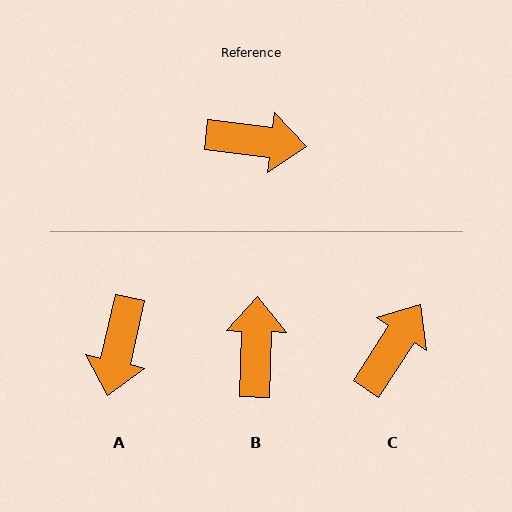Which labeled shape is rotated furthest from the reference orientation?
A, about 96 degrees away.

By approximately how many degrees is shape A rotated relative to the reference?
Approximately 96 degrees clockwise.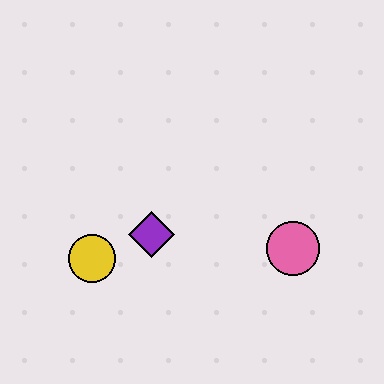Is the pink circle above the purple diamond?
No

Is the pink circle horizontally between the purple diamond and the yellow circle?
No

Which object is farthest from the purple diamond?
The pink circle is farthest from the purple diamond.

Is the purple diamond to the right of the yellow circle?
Yes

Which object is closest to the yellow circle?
The purple diamond is closest to the yellow circle.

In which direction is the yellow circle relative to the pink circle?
The yellow circle is to the left of the pink circle.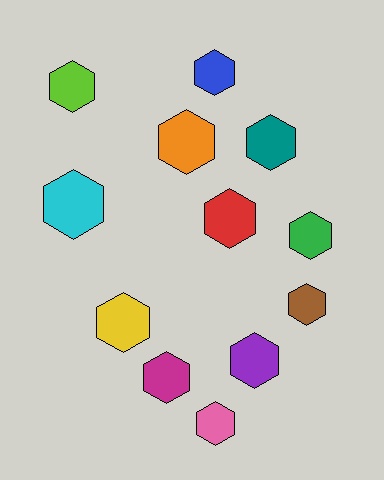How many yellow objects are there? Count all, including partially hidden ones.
There is 1 yellow object.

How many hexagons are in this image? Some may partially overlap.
There are 12 hexagons.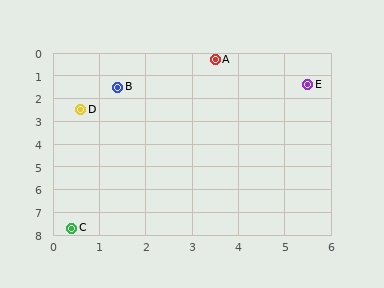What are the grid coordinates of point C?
Point C is at approximately (0.4, 7.7).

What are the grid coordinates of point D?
Point D is at approximately (0.6, 2.5).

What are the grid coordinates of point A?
Point A is at approximately (3.5, 0.3).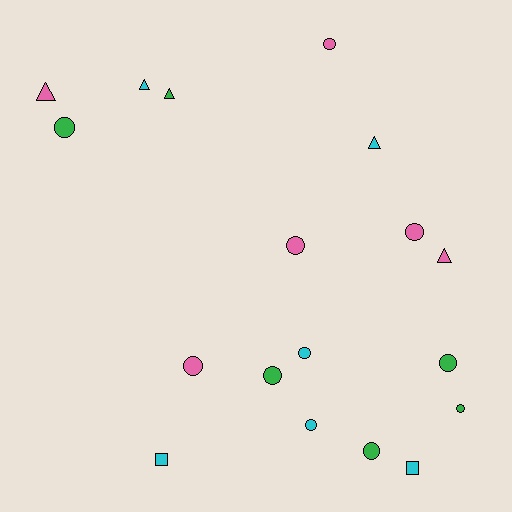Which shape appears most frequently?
Circle, with 11 objects.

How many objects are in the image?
There are 18 objects.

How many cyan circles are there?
There are 2 cyan circles.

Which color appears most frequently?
Pink, with 6 objects.